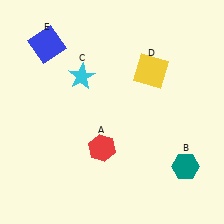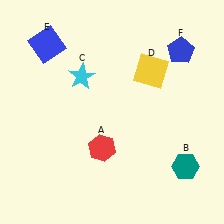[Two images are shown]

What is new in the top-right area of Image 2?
A blue pentagon (F) was added in the top-right area of Image 2.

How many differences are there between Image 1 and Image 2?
There is 1 difference between the two images.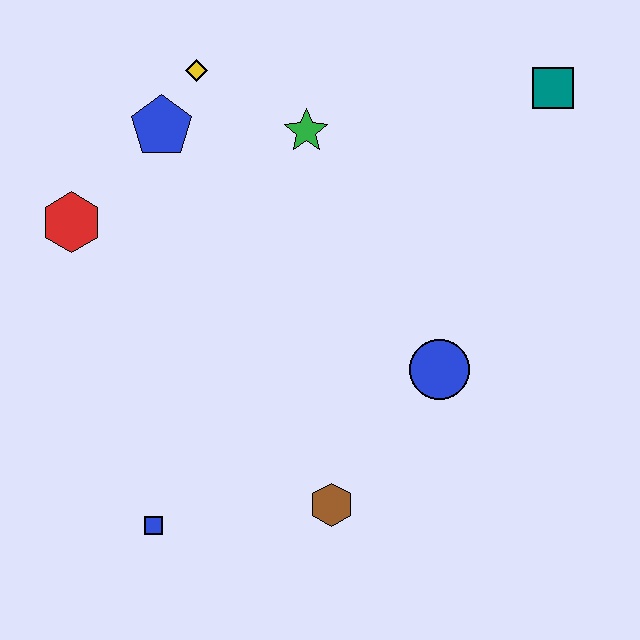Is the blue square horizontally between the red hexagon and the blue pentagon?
Yes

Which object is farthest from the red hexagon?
The teal square is farthest from the red hexagon.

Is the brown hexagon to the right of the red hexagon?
Yes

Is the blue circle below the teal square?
Yes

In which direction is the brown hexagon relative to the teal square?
The brown hexagon is below the teal square.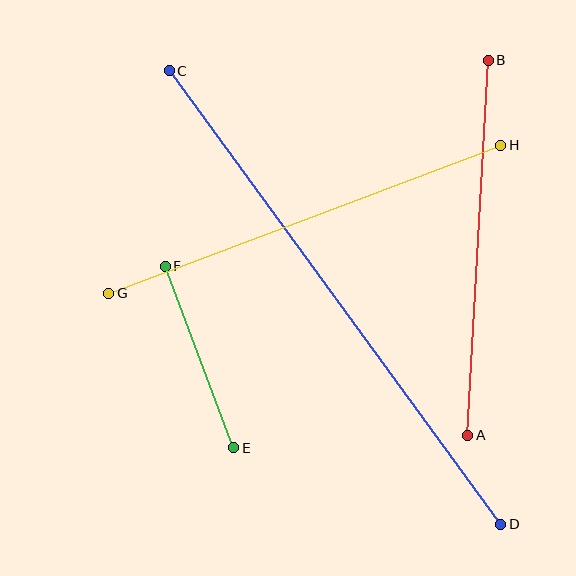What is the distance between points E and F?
The distance is approximately 194 pixels.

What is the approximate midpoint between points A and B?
The midpoint is at approximately (478, 248) pixels.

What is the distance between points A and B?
The distance is approximately 375 pixels.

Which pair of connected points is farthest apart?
Points C and D are farthest apart.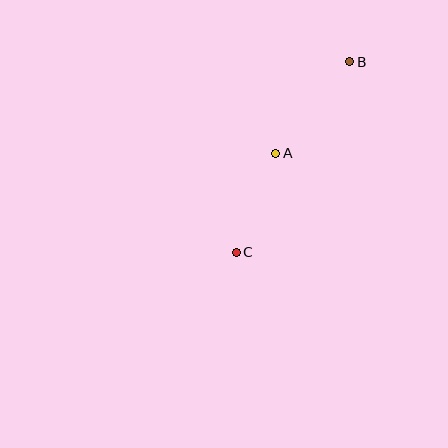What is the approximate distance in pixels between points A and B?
The distance between A and B is approximately 118 pixels.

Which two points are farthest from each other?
Points B and C are farthest from each other.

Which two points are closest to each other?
Points A and C are closest to each other.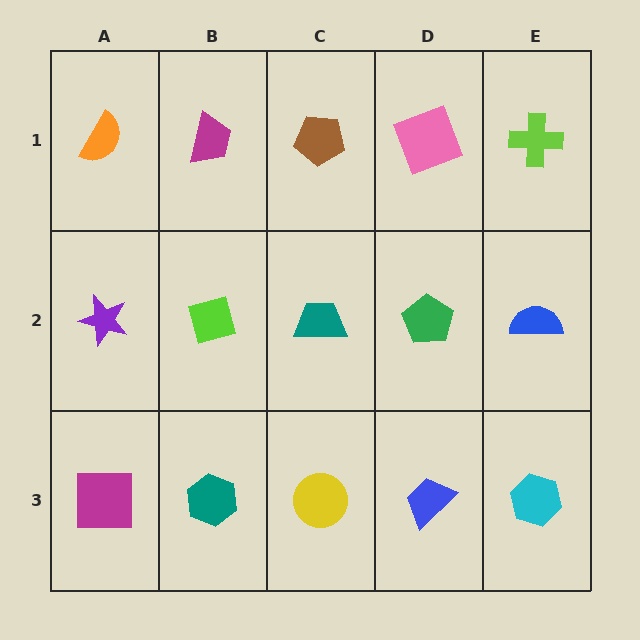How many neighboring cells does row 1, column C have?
3.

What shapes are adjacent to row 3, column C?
A teal trapezoid (row 2, column C), a teal hexagon (row 3, column B), a blue trapezoid (row 3, column D).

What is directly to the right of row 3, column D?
A cyan hexagon.